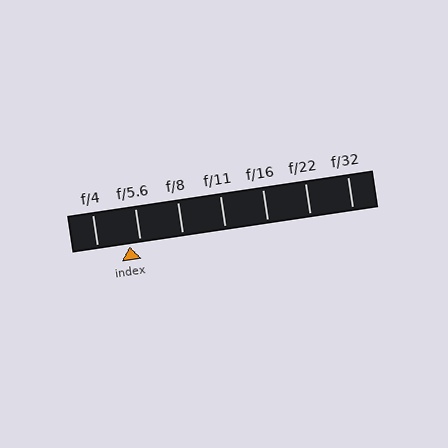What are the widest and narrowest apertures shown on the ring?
The widest aperture shown is f/4 and the narrowest is f/32.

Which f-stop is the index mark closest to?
The index mark is closest to f/5.6.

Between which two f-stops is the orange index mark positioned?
The index mark is between f/4 and f/5.6.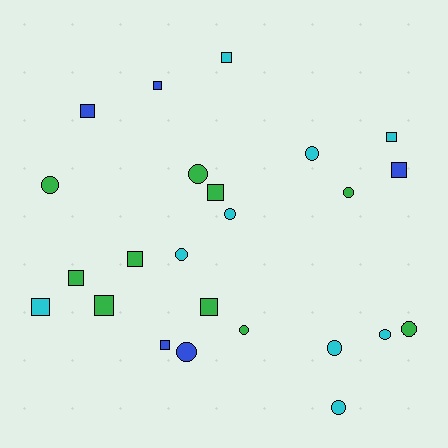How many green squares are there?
There are 5 green squares.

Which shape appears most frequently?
Square, with 12 objects.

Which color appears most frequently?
Green, with 10 objects.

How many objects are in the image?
There are 24 objects.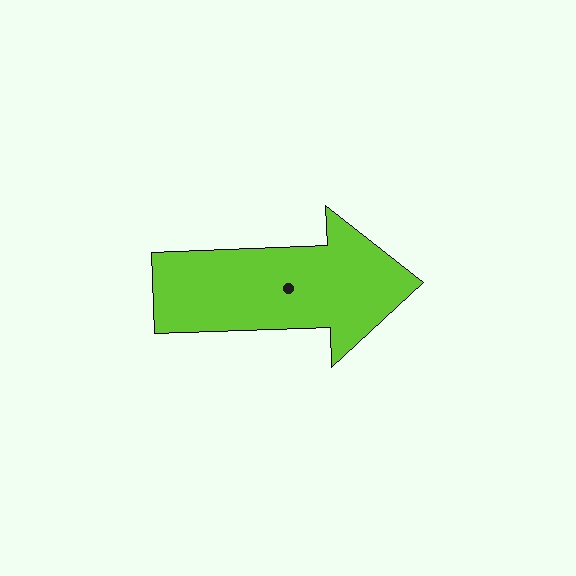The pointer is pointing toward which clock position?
Roughly 3 o'clock.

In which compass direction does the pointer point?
East.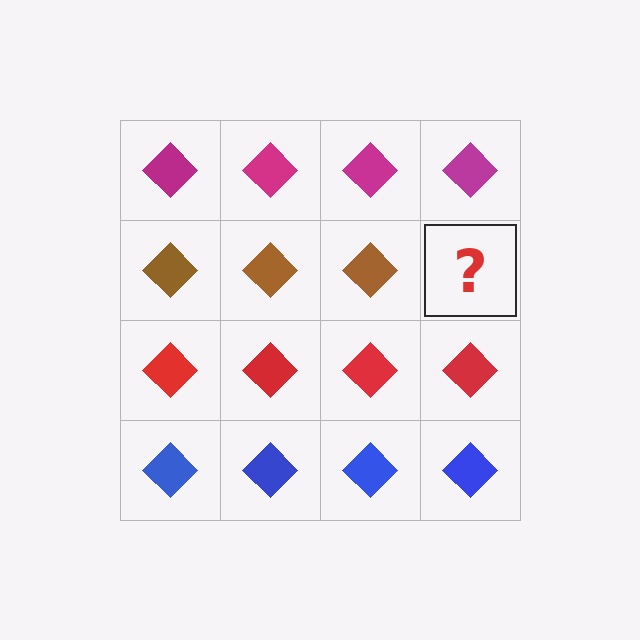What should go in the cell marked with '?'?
The missing cell should contain a brown diamond.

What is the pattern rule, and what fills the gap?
The rule is that each row has a consistent color. The gap should be filled with a brown diamond.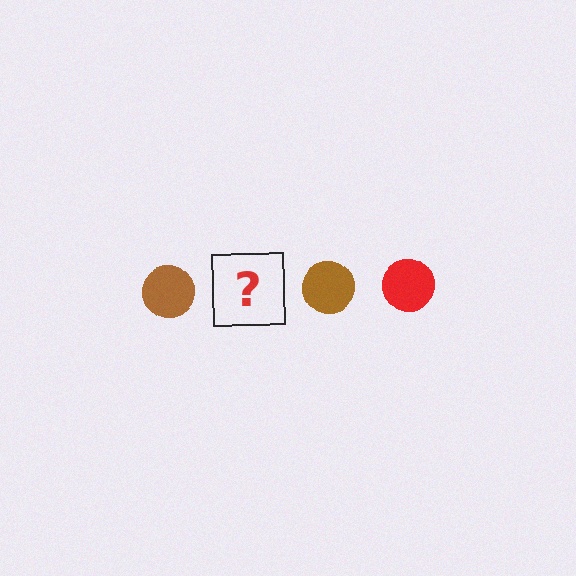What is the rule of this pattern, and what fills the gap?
The rule is that the pattern cycles through brown, red circles. The gap should be filled with a red circle.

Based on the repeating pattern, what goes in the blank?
The blank should be a red circle.